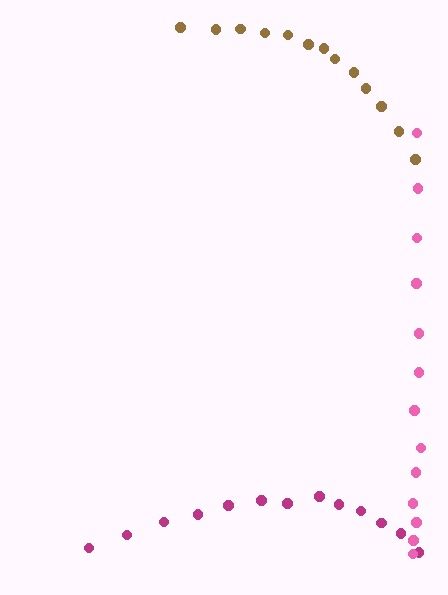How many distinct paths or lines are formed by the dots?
There are 3 distinct paths.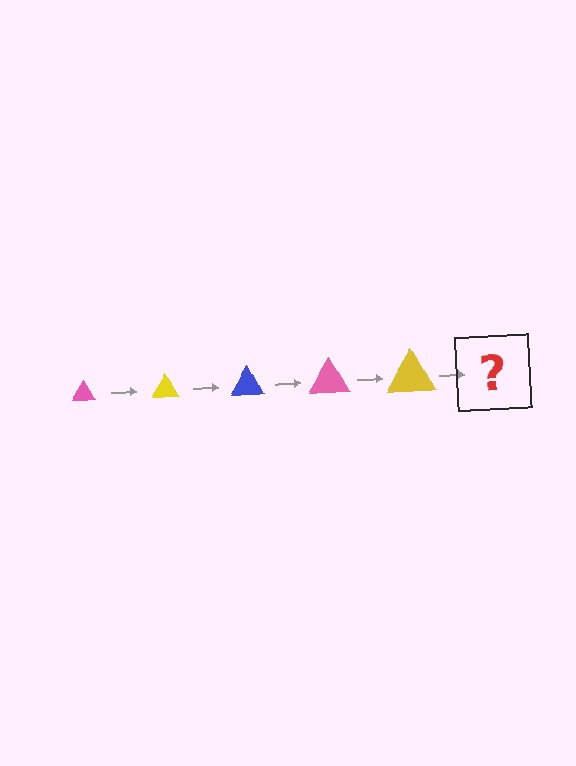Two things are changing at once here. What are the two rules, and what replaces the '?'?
The two rules are that the triangle grows larger each step and the color cycles through pink, yellow, and blue. The '?' should be a blue triangle, larger than the previous one.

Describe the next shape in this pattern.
It should be a blue triangle, larger than the previous one.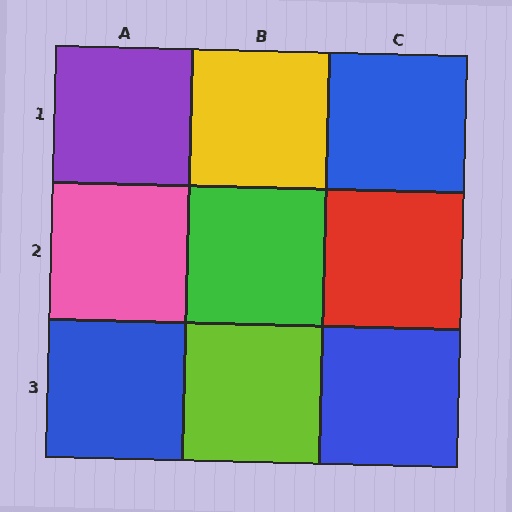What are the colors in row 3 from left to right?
Blue, lime, blue.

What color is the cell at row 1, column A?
Purple.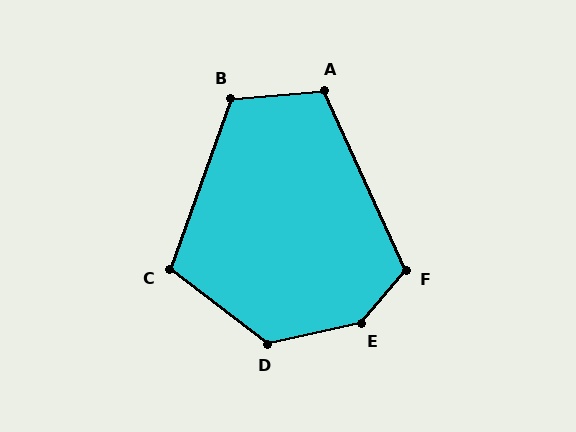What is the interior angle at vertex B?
Approximately 115 degrees (obtuse).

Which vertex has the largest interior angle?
E, at approximately 143 degrees.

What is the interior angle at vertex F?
Approximately 115 degrees (obtuse).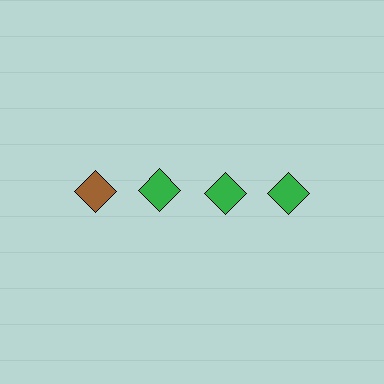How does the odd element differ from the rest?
It has a different color: brown instead of green.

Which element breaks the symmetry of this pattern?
The brown diamond in the top row, leftmost column breaks the symmetry. All other shapes are green diamonds.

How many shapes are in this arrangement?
There are 4 shapes arranged in a grid pattern.